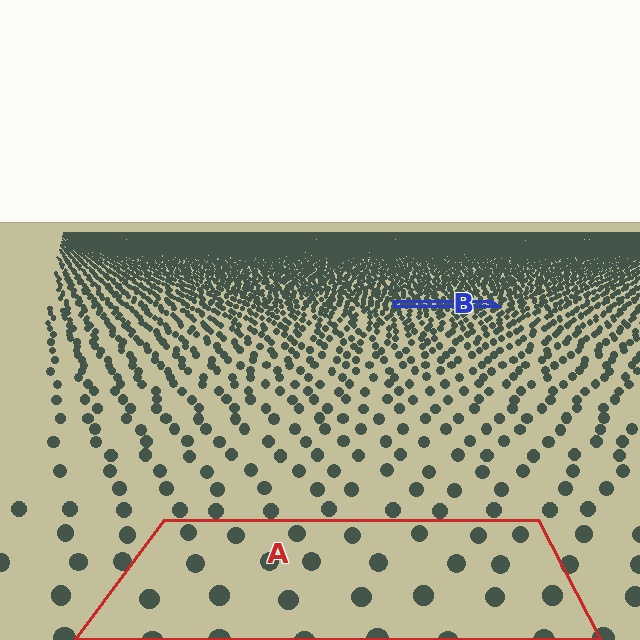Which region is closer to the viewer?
Region A is closer. The texture elements there are larger and more spread out.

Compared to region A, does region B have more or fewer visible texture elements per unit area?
Region B has more texture elements per unit area — they are packed more densely because it is farther away.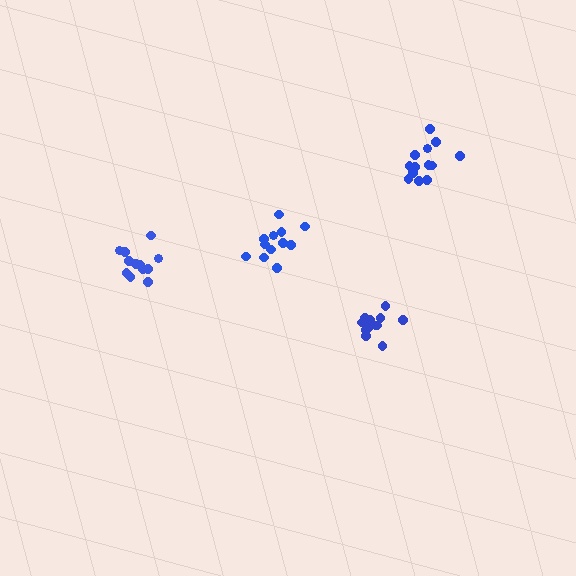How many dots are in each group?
Group 1: 12 dots, Group 2: 12 dots, Group 3: 12 dots, Group 4: 14 dots (50 total).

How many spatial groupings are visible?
There are 4 spatial groupings.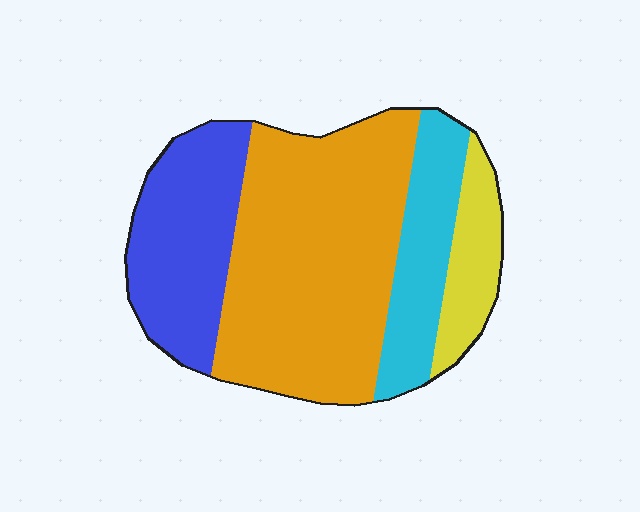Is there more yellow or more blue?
Blue.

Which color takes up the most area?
Orange, at roughly 50%.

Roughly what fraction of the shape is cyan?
Cyan covers 16% of the shape.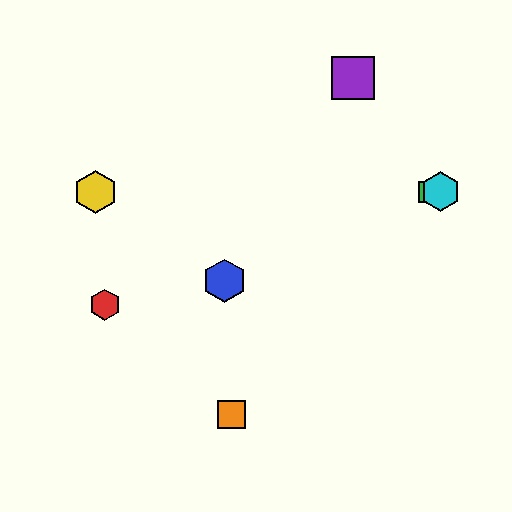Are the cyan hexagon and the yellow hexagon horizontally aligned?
Yes, both are at y≈192.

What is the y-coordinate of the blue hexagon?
The blue hexagon is at y≈281.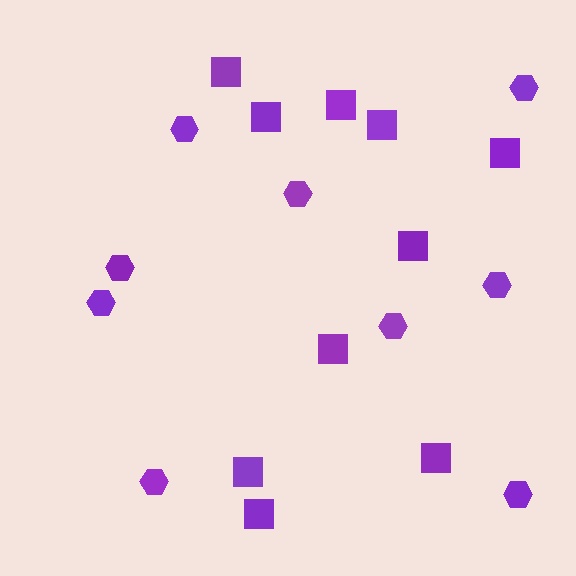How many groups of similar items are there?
There are 2 groups: one group of squares (10) and one group of hexagons (9).